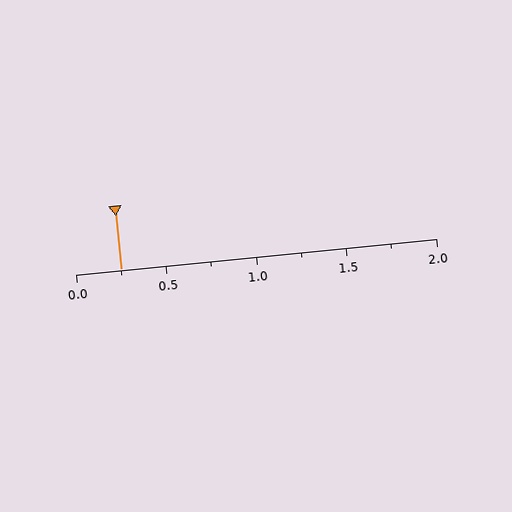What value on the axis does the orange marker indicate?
The marker indicates approximately 0.25.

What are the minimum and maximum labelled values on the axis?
The axis runs from 0.0 to 2.0.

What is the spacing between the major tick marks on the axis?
The major ticks are spaced 0.5 apart.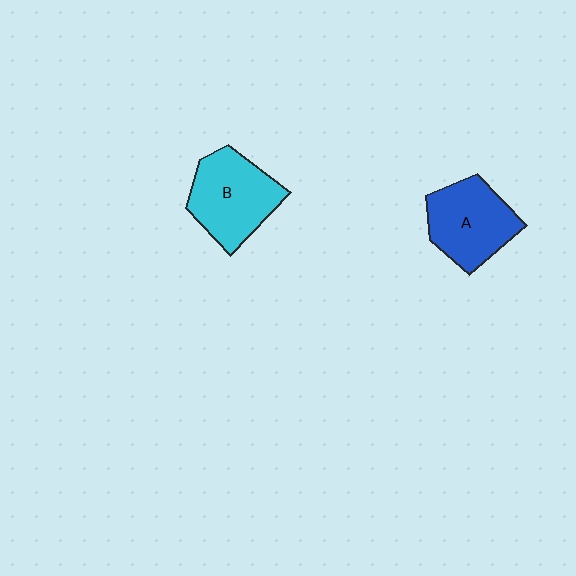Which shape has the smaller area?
Shape A (blue).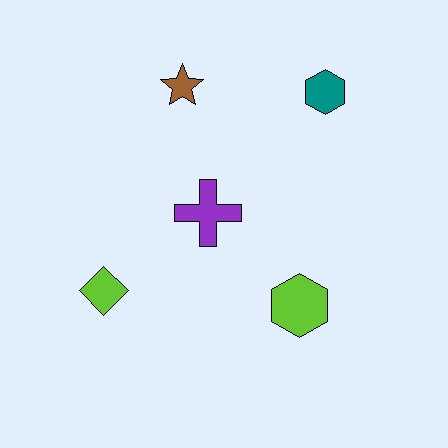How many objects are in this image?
There are 5 objects.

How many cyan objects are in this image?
There are no cyan objects.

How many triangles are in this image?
There are no triangles.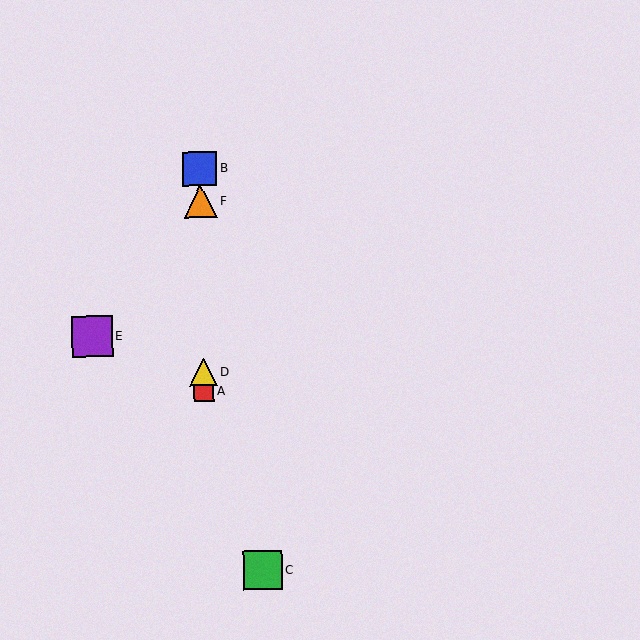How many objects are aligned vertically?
4 objects (A, B, D, F) are aligned vertically.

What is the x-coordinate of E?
Object E is at x≈92.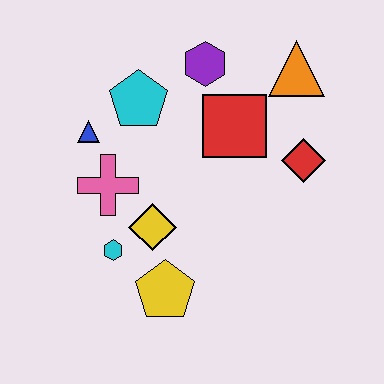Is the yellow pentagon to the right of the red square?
No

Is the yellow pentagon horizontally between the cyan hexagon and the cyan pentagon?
No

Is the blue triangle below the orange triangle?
Yes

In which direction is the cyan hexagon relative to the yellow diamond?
The cyan hexagon is to the left of the yellow diamond.